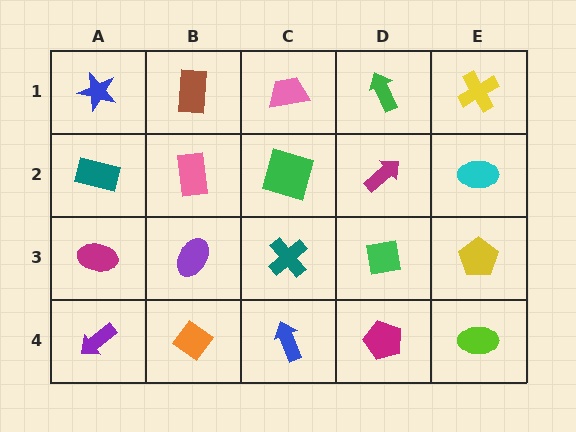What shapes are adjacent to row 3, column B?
A pink rectangle (row 2, column B), an orange diamond (row 4, column B), a magenta ellipse (row 3, column A), a teal cross (row 3, column C).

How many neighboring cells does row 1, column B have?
3.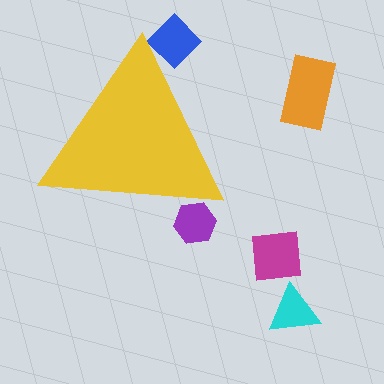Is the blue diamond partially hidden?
Yes, the blue diamond is partially hidden behind the yellow triangle.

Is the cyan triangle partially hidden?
No, the cyan triangle is fully visible.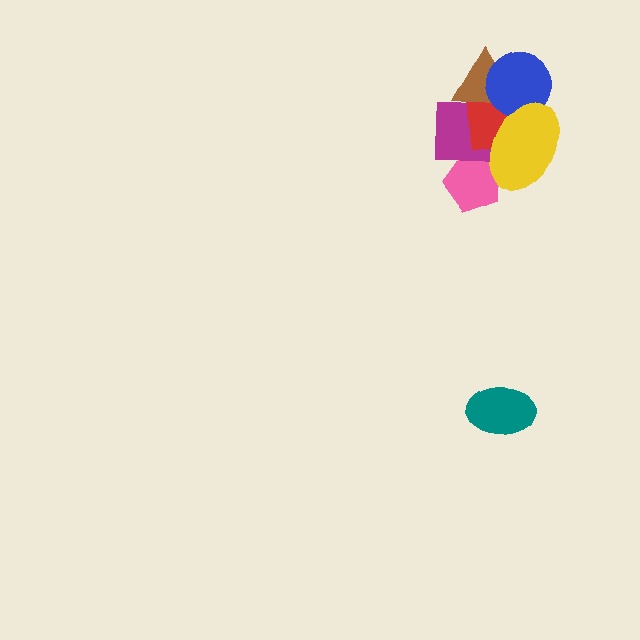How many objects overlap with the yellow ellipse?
5 objects overlap with the yellow ellipse.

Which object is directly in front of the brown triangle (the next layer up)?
The blue circle is directly in front of the brown triangle.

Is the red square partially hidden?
Yes, it is partially covered by another shape.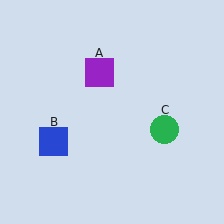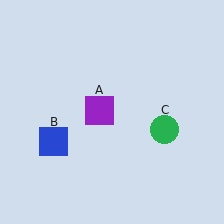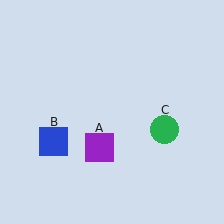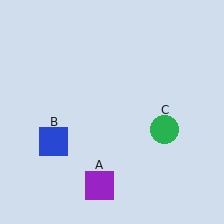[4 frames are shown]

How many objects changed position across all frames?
1 object changed position: purple square (object A).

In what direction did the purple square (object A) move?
The purple square (object A) moved down.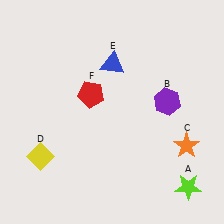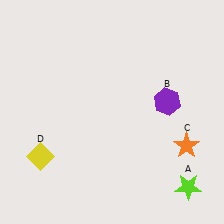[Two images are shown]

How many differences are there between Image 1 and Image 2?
There are 2 differences between the two images.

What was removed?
The red pentagon (F), the blue triangle (E) were removed in Image 2.